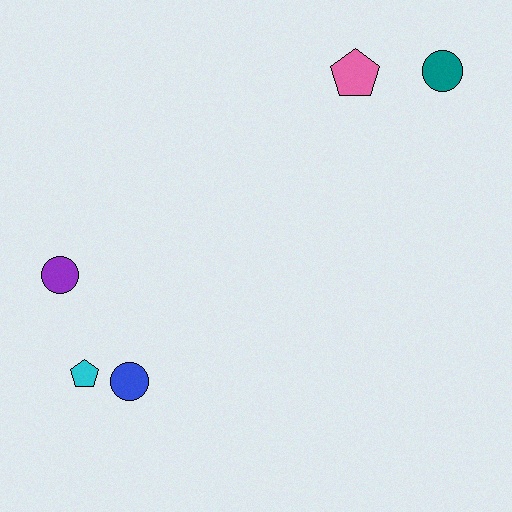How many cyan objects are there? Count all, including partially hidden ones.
There is 1 cyan object.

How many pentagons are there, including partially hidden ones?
There are 2 pentagons.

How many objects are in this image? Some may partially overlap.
There are 5 objects.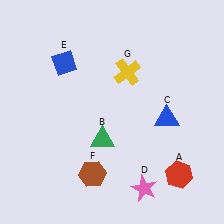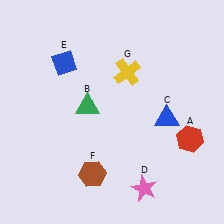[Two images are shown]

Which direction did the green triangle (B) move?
The green triangle (B) moved up.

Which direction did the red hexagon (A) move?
The red hexagon (A) moved up.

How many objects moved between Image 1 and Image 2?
2 objects moved between the two images.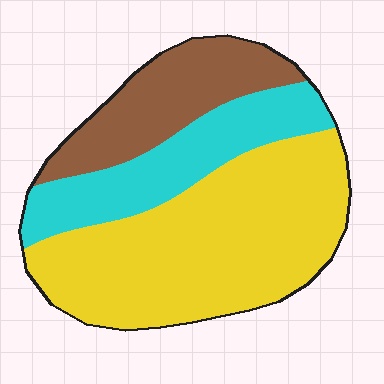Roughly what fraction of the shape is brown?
Brown covers 22% of the shape.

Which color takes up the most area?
Yellow, at roughly 55%.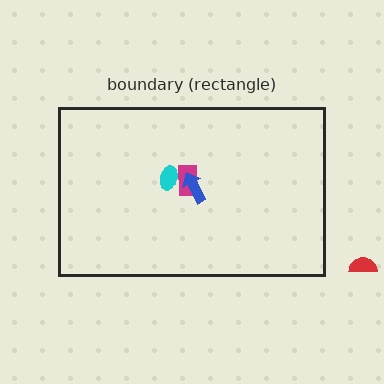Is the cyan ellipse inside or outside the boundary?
Inside.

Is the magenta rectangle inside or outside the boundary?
Inside.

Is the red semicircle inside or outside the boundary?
Outside.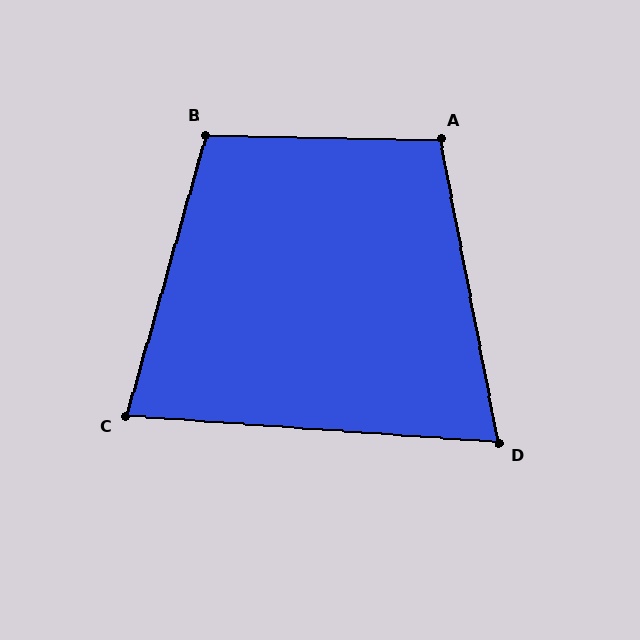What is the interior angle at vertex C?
Approximately 78 degrees (acute).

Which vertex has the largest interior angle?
B, at approximately 105 degrees.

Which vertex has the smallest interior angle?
D, at approximately 75 degrees.